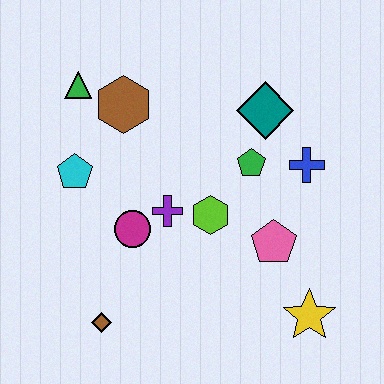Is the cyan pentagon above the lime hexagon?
Yes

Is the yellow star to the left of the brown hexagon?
No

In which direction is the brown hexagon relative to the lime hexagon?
The brown hexagon is above the lime hexagon.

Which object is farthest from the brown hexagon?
The yellow star is farthest from the brown hexagon.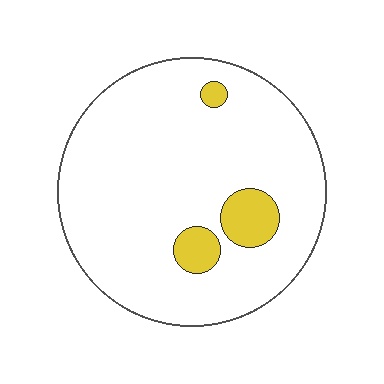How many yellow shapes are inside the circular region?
3.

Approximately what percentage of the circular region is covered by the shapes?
Approximately 10%.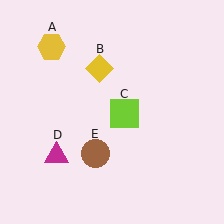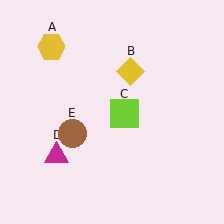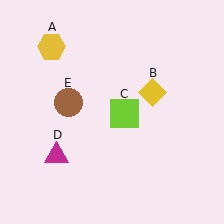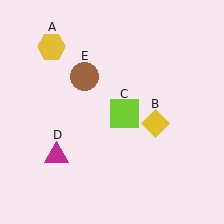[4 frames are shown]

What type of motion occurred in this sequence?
The yellow diamond (object B), brown circle (object E) rotated clockwise around the center of the scene.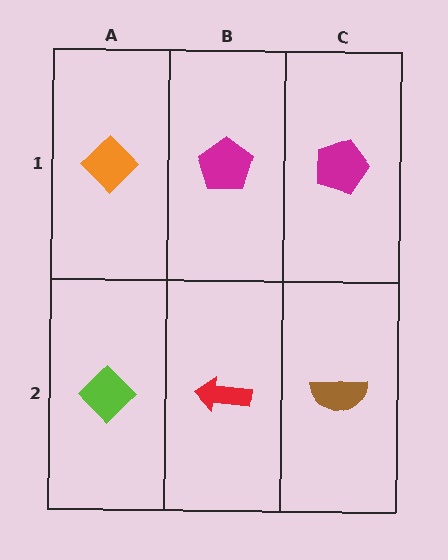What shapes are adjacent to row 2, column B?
A magenta pentagon (row 1, column B), a lime diamond (row 2, column A), a brown semicircle (row 2, column C).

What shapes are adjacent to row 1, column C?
A brown semicircle (row 2, column C), a magenta pentagon (row 1, column B).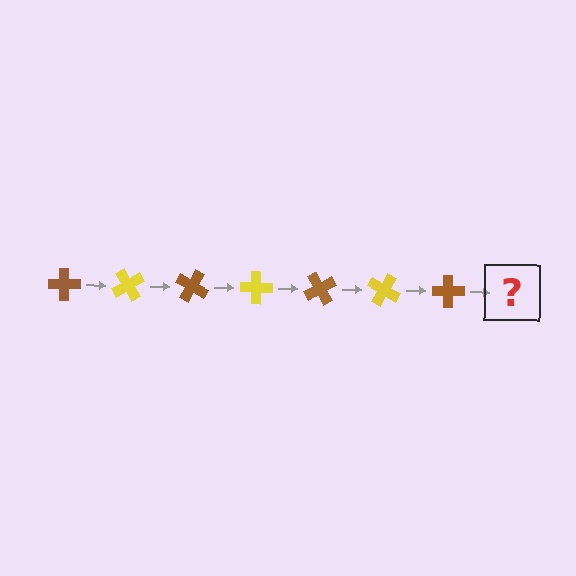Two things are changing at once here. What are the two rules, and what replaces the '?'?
The two rules are that it rotates 60 degrees each step and the color cycles through brown and yellow. The '?' should be a yellow cross, rotated 420 degrees from the start.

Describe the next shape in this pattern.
It should be a yellow cross, rotated 420 degrees from the start.